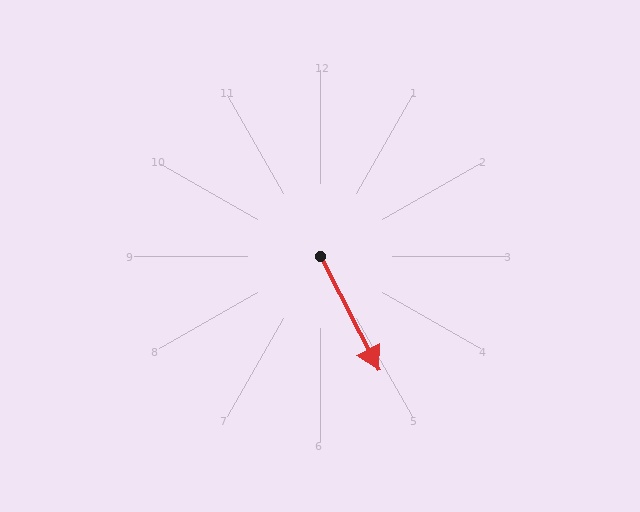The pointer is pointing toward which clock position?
Roughly 5 o'clock.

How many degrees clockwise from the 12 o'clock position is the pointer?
Approximately 153 degrees.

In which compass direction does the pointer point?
Southeast.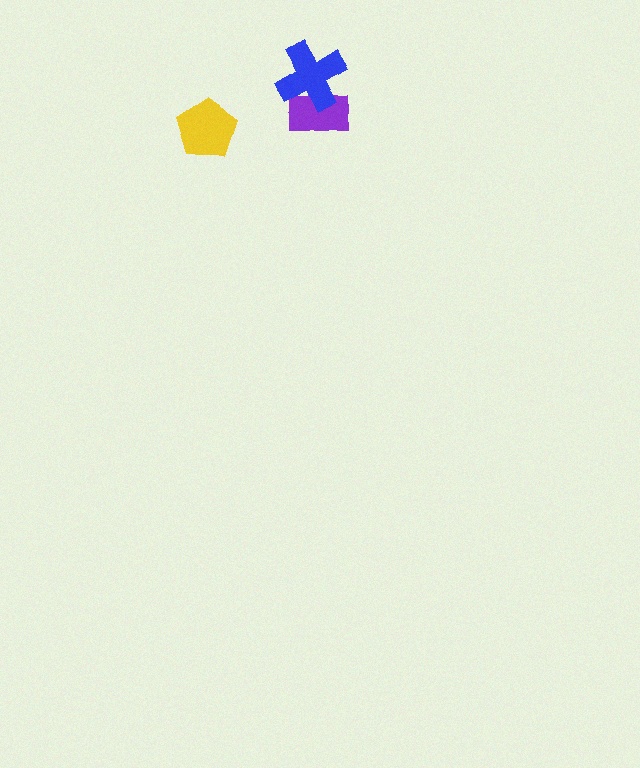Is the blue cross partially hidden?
No, no other shape covers it.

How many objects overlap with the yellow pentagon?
0 objects overlap with the yellow pentagon.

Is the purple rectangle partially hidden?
Yes, it is partially covered by another shape.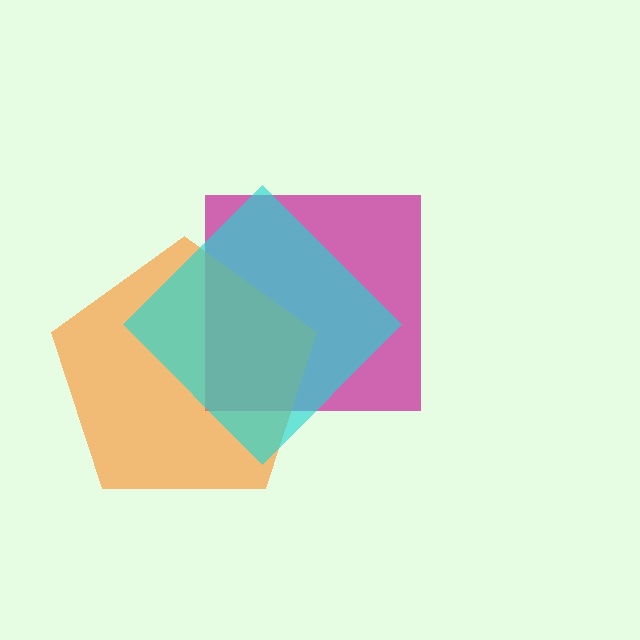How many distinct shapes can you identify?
There are 3 distinct shapes: a magenta square, an orange pentagon, a cyan diamond.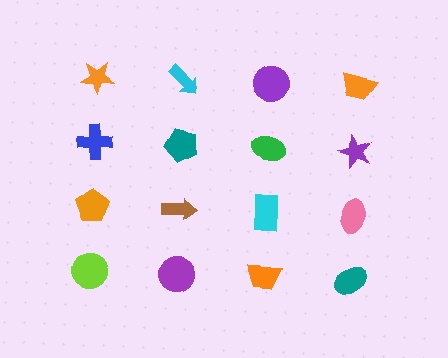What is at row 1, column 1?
An orange star.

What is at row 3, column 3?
A cyan rectangle.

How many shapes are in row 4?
4 shapes.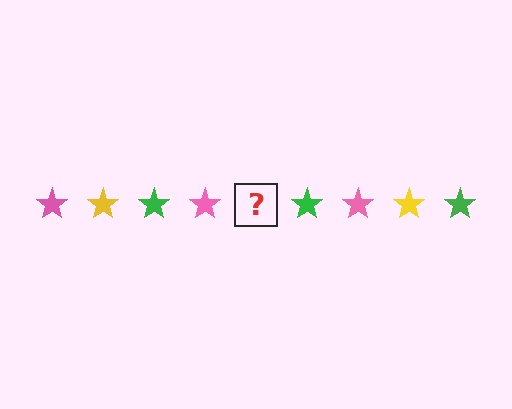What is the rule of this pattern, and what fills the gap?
The rule is that the pattern cycles through pink, yellow, green stars. The gap should be filled with a yellow star.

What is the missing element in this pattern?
The missing element is a yellow star.